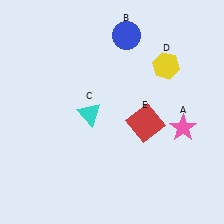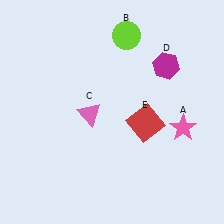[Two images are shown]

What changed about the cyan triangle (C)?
In Image 1, C is cyan. In Image 2, it changed to pink.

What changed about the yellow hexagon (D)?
In Image 1, D is yellow. In Image 2, it changed to magenta.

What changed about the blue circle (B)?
In Image 1, B is blue. In Image 2, it changed to lime.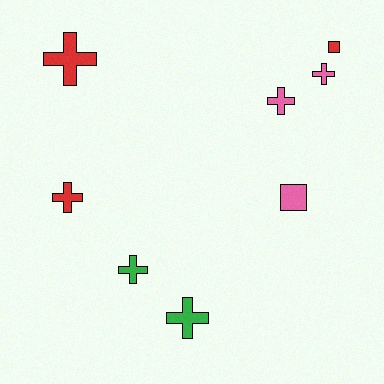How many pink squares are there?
There is 1 pink square.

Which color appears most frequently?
Pink, with 3 objects.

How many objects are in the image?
There are 8 objects.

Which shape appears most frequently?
Cross, with 6 objects.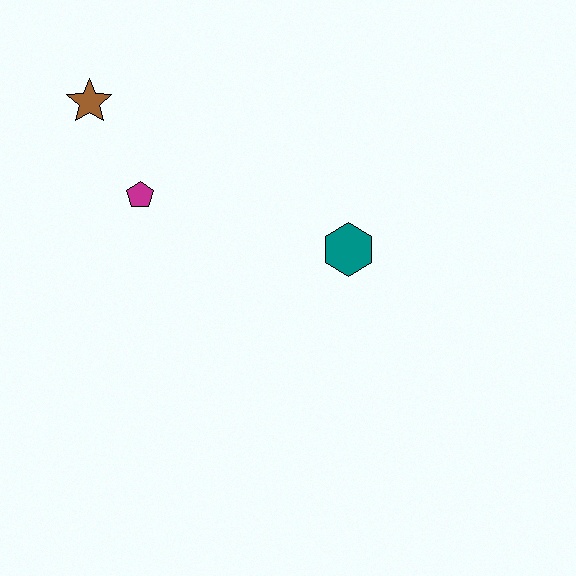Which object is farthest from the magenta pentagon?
The teal hexagon is farthest from the magenta pentagon.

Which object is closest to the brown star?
The magenta pentagon is closest to the brown star.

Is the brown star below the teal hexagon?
No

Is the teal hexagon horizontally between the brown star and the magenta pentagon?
No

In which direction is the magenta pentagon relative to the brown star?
The magenta pentagon is below the brown star.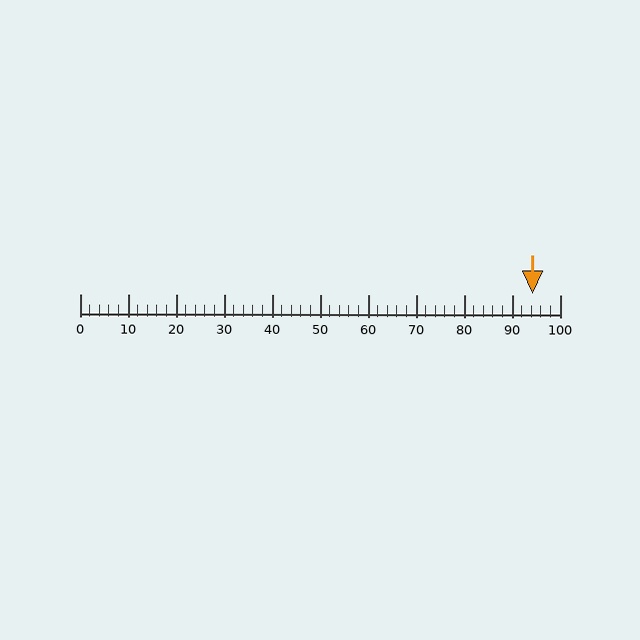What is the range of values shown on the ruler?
The ruler shows values from 0 to 100.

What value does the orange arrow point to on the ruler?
The orange arrow points to approximately 94.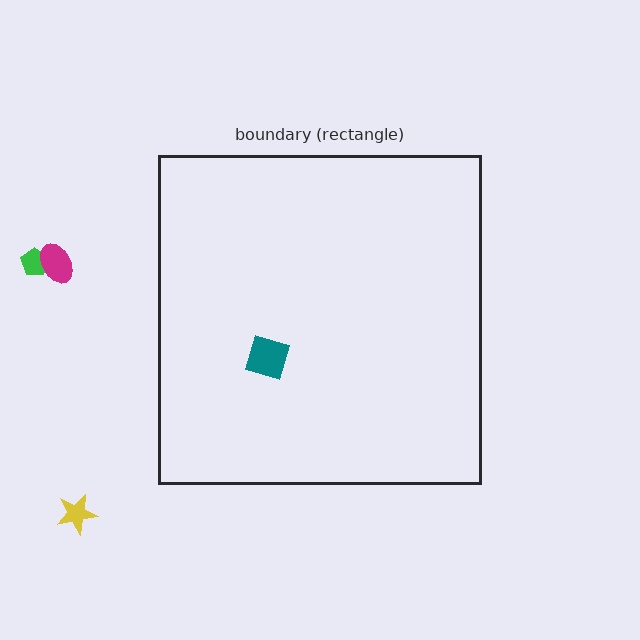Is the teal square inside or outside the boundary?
Inside.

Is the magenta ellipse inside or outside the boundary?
Outside.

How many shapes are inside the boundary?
1 inside, 3 outside.